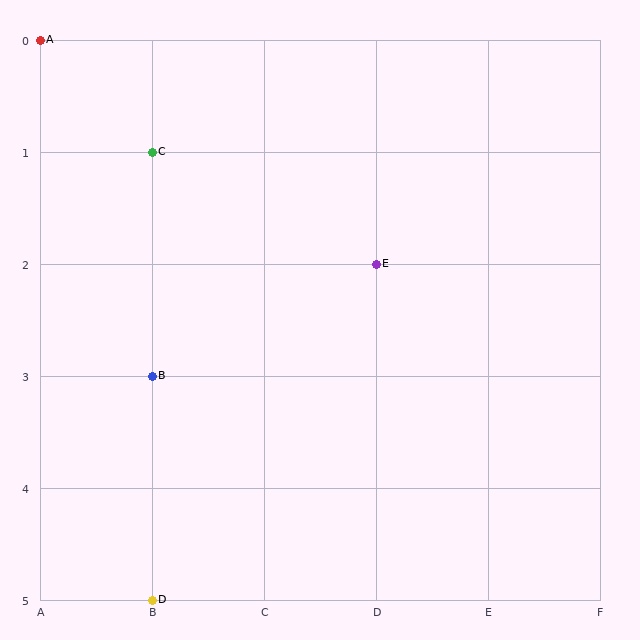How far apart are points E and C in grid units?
Points E and C are 2 columns and 1 row apart (about 2.2 grid units diagonally).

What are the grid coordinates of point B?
Point B is at grid coordinates (B, 3).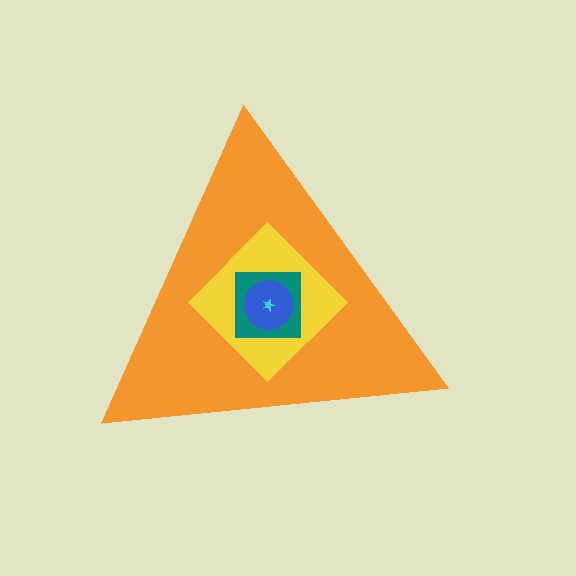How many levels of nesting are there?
5.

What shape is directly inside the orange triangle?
The yellow diamond.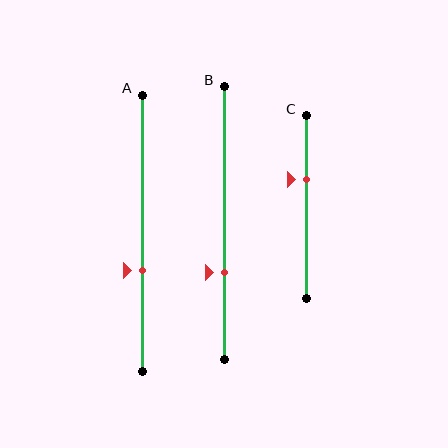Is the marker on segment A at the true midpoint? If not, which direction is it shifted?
No, the marker on segment A is shifted downward by about 13% of the segment length.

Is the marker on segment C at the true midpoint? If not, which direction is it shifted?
No, the marker on segment C is shifted upward by about 15% of the segment length.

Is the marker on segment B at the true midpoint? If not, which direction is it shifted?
No, the marker on segment B is shifted downward by about 18% of the segment length.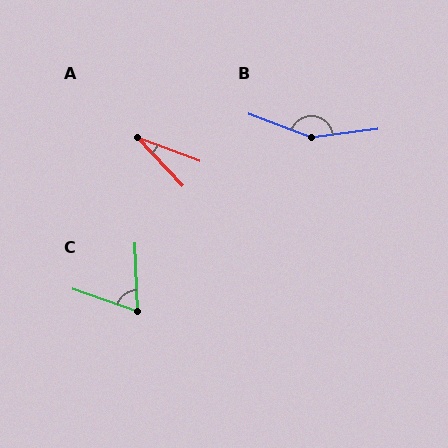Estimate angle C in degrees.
Approximately 69 degrees.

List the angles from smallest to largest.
A (26°), C (69°), B (151°).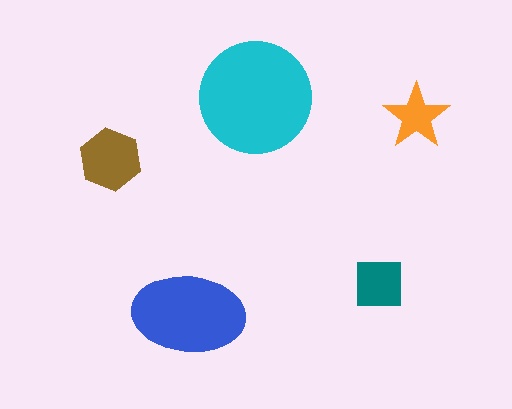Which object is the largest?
The cyan circle.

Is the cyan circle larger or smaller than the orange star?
Larger.